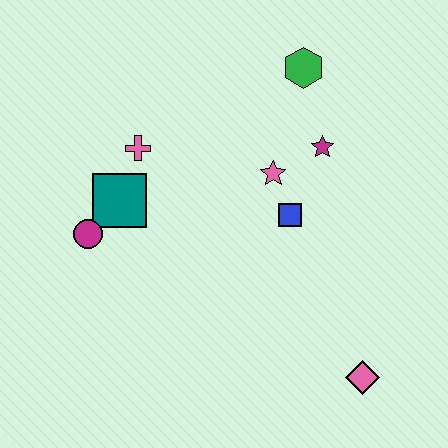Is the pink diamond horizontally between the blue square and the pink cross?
No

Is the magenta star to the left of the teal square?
No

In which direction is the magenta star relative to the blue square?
The magenta star is above the blue square.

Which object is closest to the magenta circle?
The teal square is closest to the magenta circle.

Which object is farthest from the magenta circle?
The pink diamond is farthest from the magenta circle.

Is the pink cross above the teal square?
Yes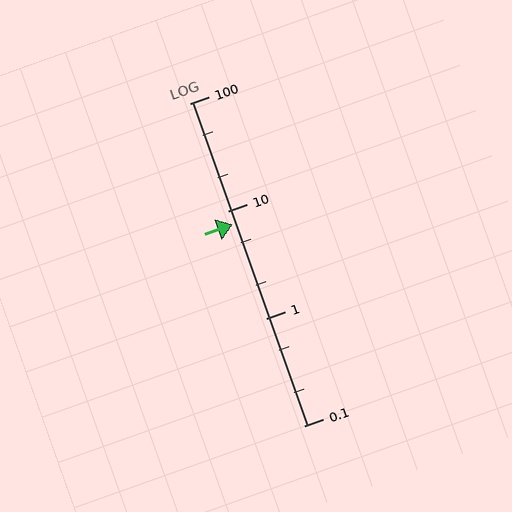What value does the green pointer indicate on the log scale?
The pointer indicates approximately 7.5.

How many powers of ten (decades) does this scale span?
The scale spans 3 decades, from 0.1 to 100.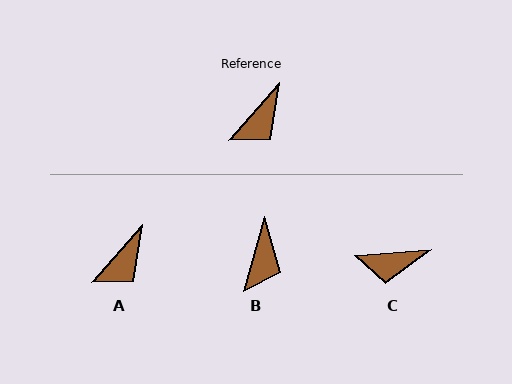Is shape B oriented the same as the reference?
No, it is off by about 26 degrees.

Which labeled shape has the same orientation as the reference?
A.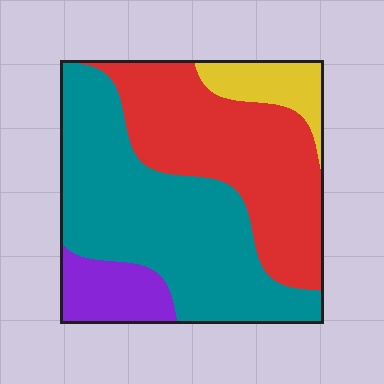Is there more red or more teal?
Teal.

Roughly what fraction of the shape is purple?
Purple takes up about one tenth (1/10) of the shape.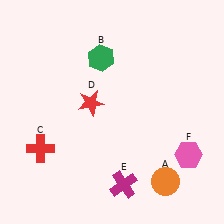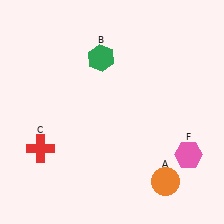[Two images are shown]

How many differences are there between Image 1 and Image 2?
There are 2 differences between the two images.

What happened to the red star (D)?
The red star (D) was removed in Image 2. It was in the top-left area of Image 1.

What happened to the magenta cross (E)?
The magenta cross (E) was removed in Image 2. It was in the bottom-right area of Image 1.